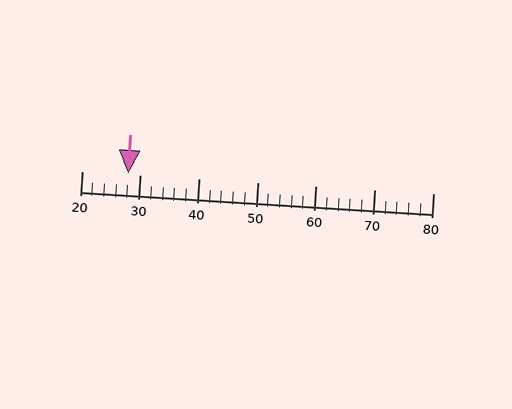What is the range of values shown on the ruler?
The ruler shows values from 20 to 80.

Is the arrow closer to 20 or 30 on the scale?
The arrow is closer to 30.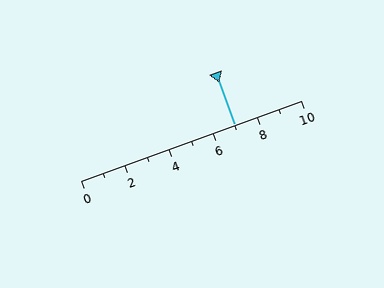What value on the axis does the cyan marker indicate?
The marker indicates approximately 7.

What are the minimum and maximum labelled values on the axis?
The axis runs from 0 to 10.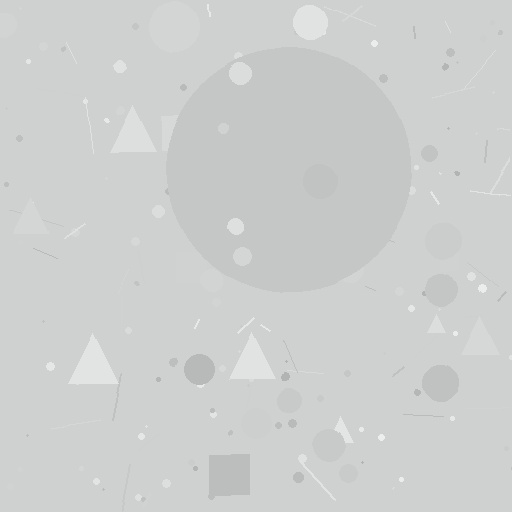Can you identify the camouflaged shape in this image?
The camouflaged shape is a circle.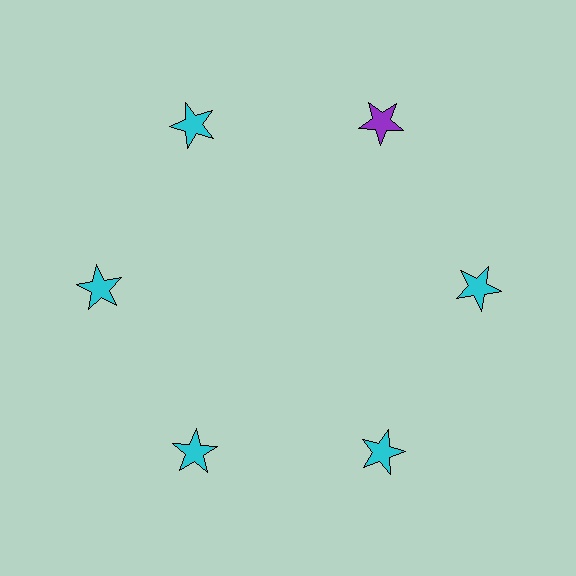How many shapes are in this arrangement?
There are 6 shapes arranged in a ring pattern.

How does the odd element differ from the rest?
It has a different color: purple instead of cyan.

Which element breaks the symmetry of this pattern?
The purple star at roughly the 1 o'clock position breaks the symmetry. All other shapes are cyan stars.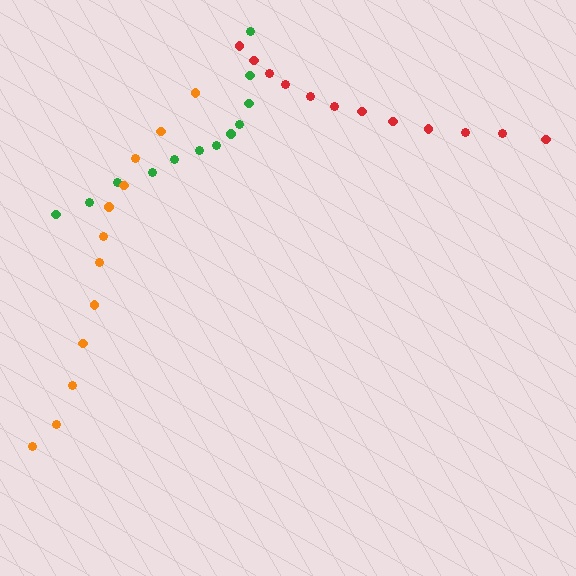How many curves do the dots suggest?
There are 3 distinct paths.